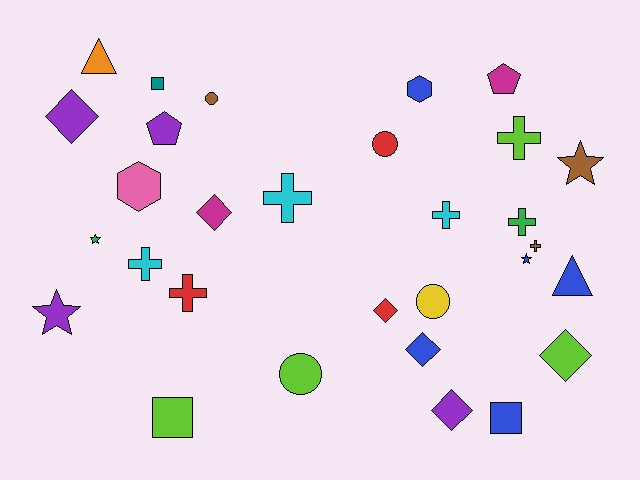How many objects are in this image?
There are 30 objects.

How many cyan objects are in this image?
There are 3 cyan objects.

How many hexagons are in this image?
There are 2 hexagons.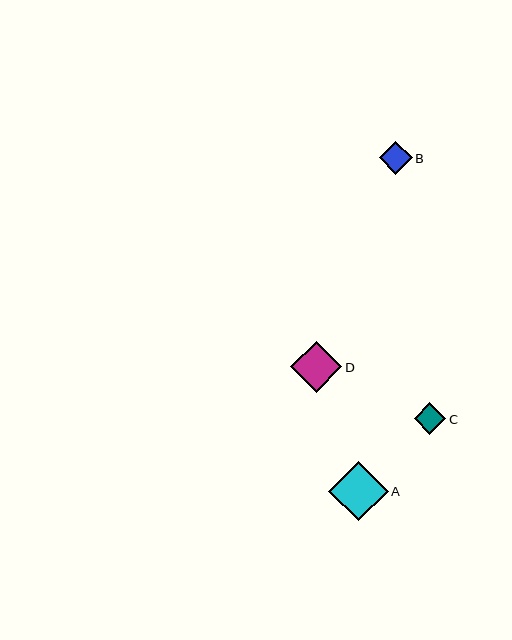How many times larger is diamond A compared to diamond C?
Diamond A is approximately 1.9 times the size of diamond C.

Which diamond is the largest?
Diamond A is the largest with a size of approximately 59 pixels.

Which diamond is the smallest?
Diamond C is the smallest with a size of approximately 32 pixels.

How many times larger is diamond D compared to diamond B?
Diamond D is approximately 1.6 times the size of diamond B.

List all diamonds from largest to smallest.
From largest to smallest: A, D, B, C.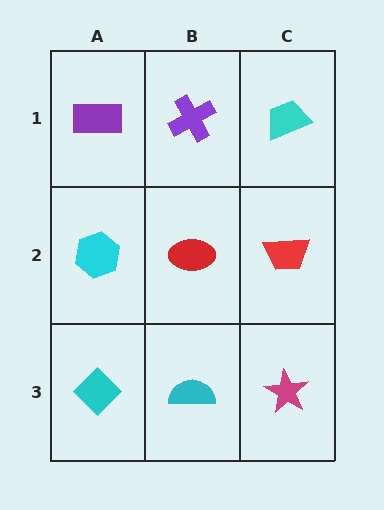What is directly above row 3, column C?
A red trapezoid.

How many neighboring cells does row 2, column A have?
3.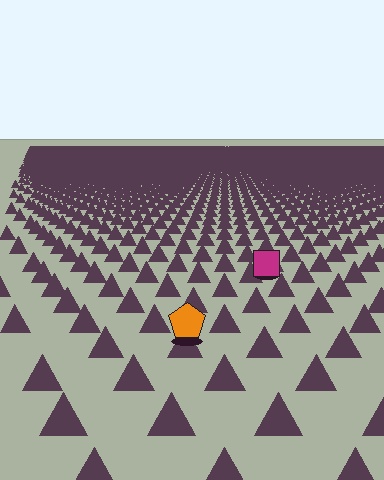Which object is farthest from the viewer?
The magenta square is farthest from the viewer. It appears smaller and the ground texture around it is denser.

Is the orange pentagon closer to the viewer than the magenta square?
Yes. The orange pentagon is closer — you can tell from the texture gradient: the ground texture is coarser near it.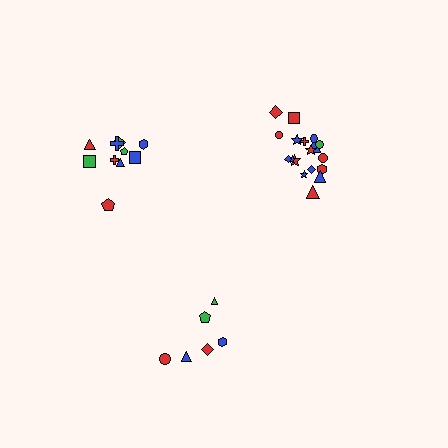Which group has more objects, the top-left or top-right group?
The top-right group.